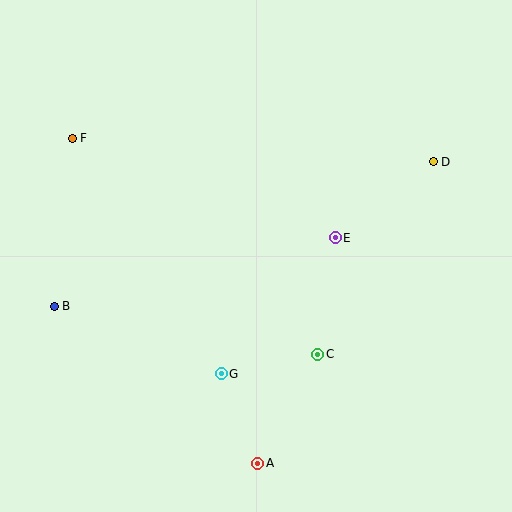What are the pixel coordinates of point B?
Point B is at (54, 307).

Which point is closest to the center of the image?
Point E at (335, 238) is closest to the center.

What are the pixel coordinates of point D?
Point D is at (433, 162).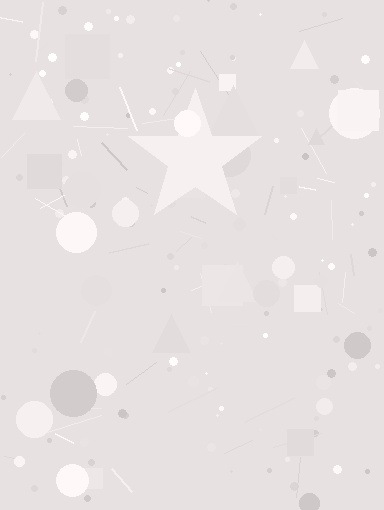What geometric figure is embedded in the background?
A star is embedded in the background.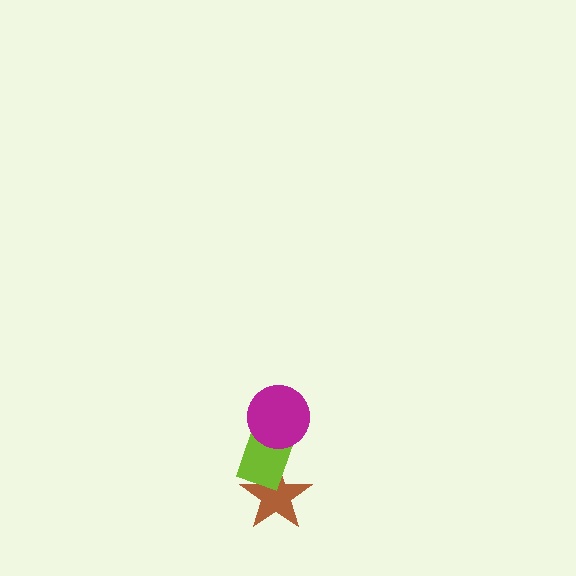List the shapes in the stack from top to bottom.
From top to bottom: the magenta circle, the lime rectangle, the brown star.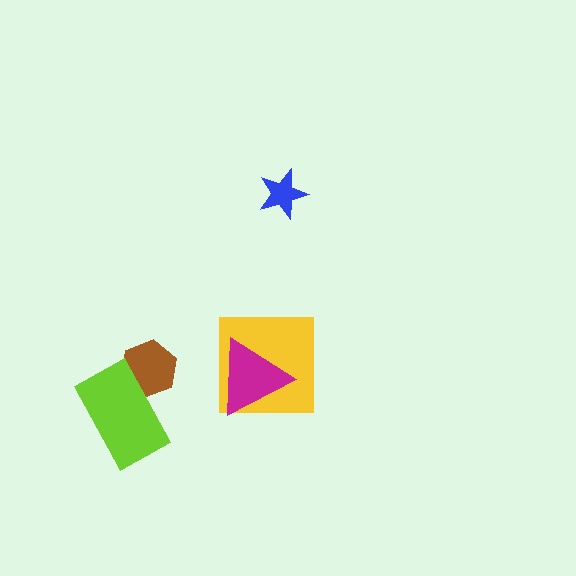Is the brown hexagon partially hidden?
Yes, it is partially covered by another shape.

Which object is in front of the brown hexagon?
The lime rectangle is in front of the brown hexagon.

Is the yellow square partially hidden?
Yes, it is partially covered by another shape.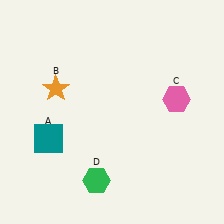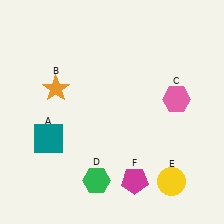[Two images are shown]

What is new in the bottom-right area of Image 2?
A magenta pentagon (F) was added in the bottom-right area of Image 2.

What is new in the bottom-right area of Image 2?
A yellow circle (E) was added in the bottom-right area of Image 2.